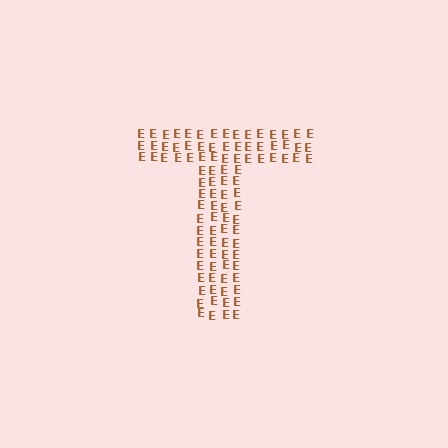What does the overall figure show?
The overall figure shows the letter T.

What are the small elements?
The small elements are letter E's.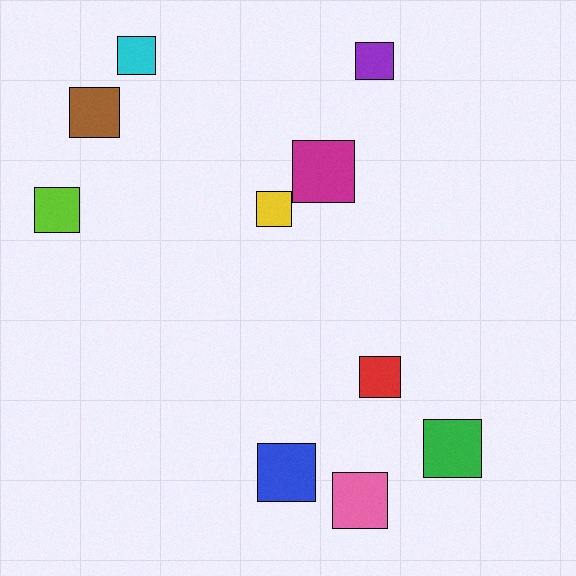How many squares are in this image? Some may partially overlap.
There are 10 squares.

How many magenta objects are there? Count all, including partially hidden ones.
There is 1 magenta object.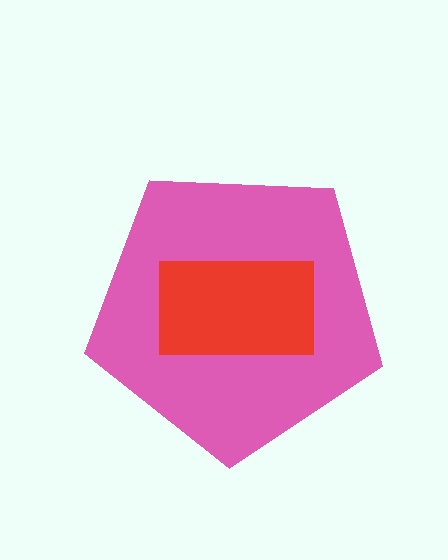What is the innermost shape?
The red rectangle.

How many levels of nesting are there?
2.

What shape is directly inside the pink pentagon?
The red rectangle.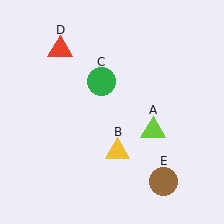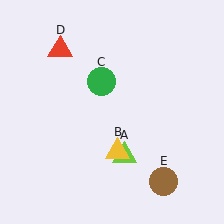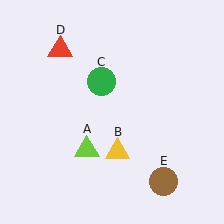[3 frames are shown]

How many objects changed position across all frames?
1 object changed position: lime triangle (object A).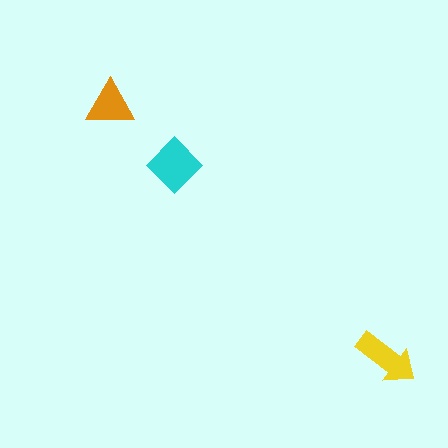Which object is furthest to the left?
The orange triangle is leftmost.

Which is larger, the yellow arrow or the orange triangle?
The yellow arrow.